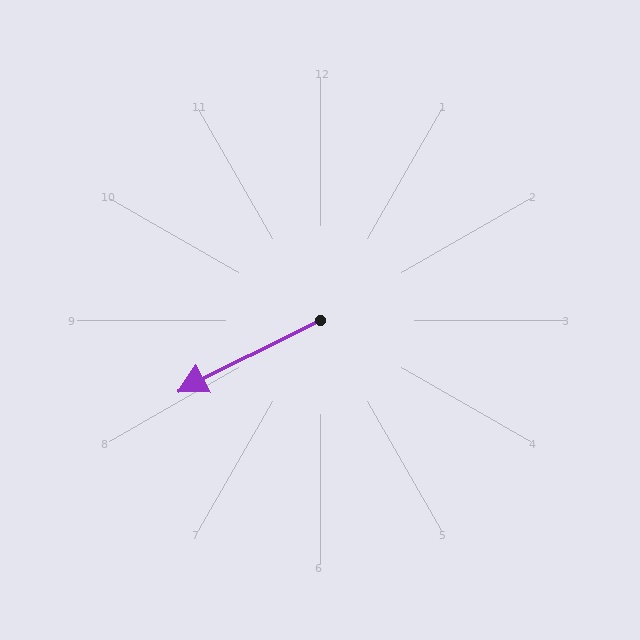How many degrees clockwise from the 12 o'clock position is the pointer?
Approximately 243 degrees.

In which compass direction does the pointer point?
Southwest.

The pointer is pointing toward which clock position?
Roughly 8 o'clock.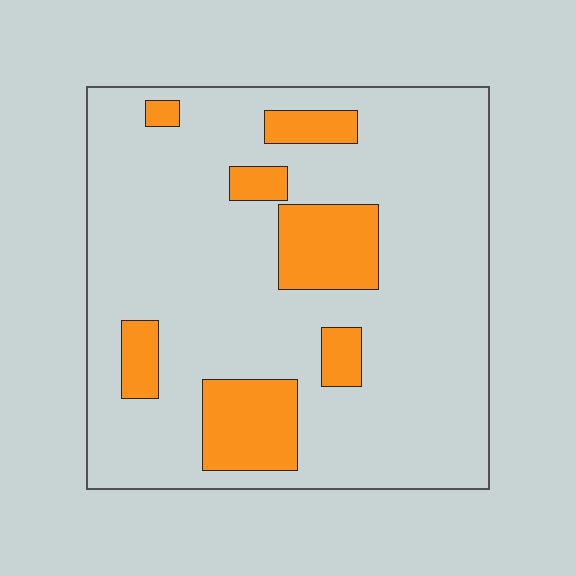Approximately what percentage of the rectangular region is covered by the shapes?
Approximately 20%.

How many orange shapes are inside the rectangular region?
7.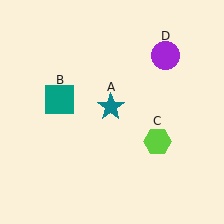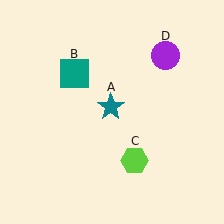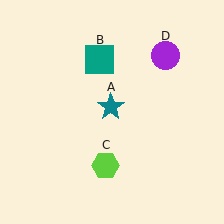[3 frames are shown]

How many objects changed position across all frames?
2 objects changed position: teal square (object B), lime hexagon (object C).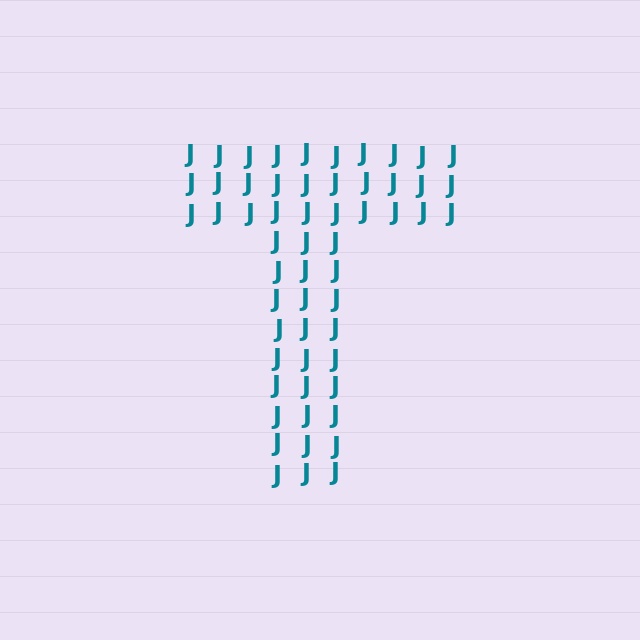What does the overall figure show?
The overall figure shows the letter T.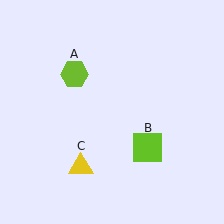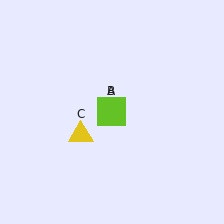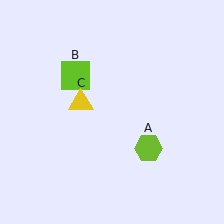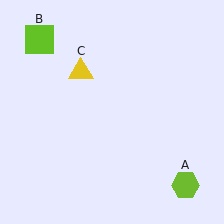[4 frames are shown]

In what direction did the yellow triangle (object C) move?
The yellow triangle (object C) moved up.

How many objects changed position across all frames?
3 objects changed position: lime hexagon (object A), lime square (object B), yellow triangle (object C).